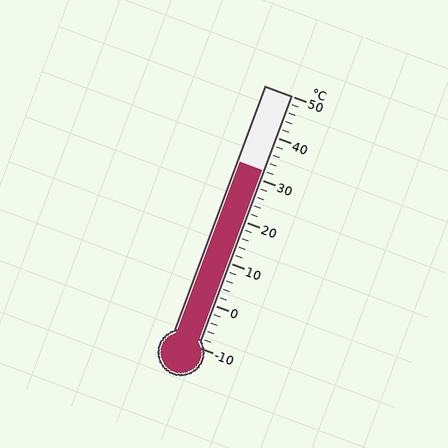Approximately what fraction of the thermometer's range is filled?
The thermometer is filled to approximately 70% of its range.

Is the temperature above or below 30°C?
The temperature is above 30°C.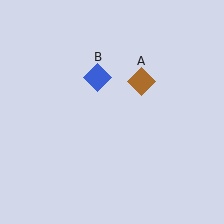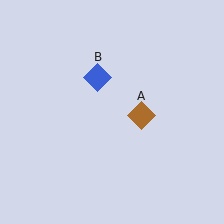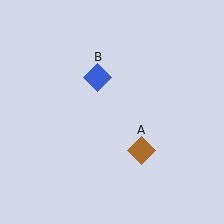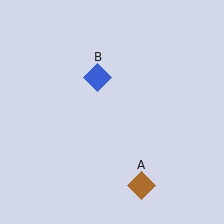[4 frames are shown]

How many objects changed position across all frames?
1 object changed position: brown diamond (object A).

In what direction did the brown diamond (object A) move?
The brown diamond (object A) moved down.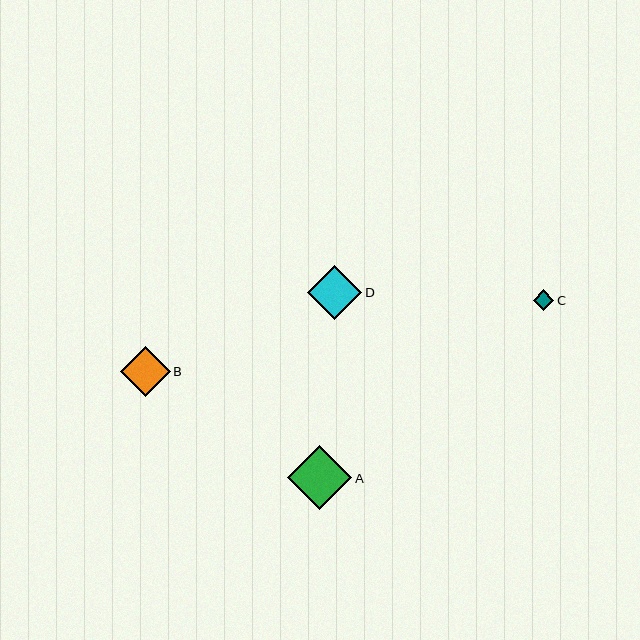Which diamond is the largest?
Diamond A is the largest with a size of approximately 64 pixels.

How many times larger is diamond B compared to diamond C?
Diamond B is approximately 2.4 times the size of diamond C.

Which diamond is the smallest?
Diamond C is the smallest with a size of approximately 20 pixels.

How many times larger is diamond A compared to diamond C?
Diamond A is approximately 3.2 times the size of diamond C.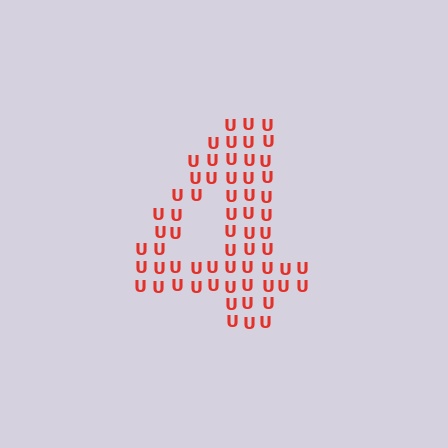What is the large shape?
The large shape is the digit 4.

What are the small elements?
The small elements are letter U's.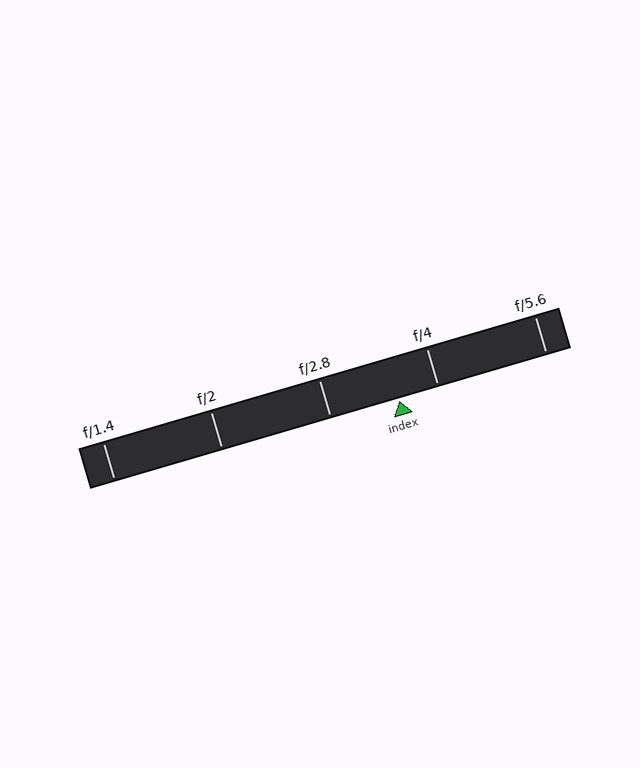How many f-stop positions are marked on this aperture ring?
There are 5 f-stop positions marked.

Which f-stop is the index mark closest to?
The index mark is closest to f/4.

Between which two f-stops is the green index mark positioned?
The index mark is between f/2.8 and f/4.